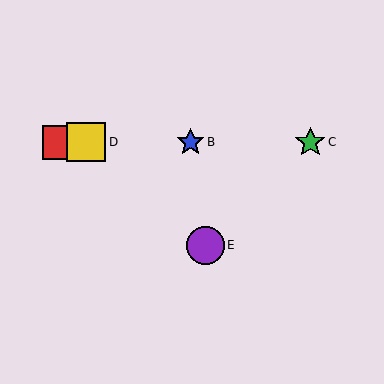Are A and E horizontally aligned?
No, A is at y≈142 and E is at y≈245.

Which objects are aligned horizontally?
Objects A, B, C, D are aligned horizontally.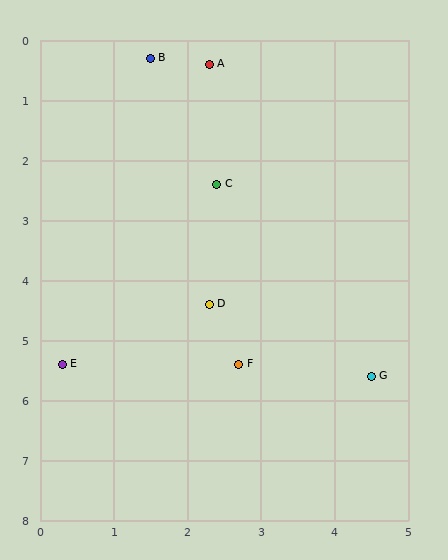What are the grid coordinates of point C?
Point C is at approximately (2.4, 2.4).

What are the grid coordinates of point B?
Point B is at approximately (1.5, 0.3).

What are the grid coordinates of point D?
Point D is at approximately (2.3, 4.4).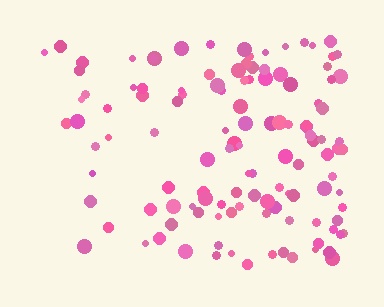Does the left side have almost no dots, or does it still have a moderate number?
Still a moderate number, just noticeably fewer than the right.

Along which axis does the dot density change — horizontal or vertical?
Horizontal.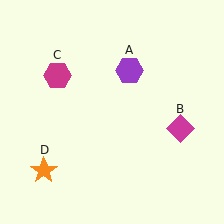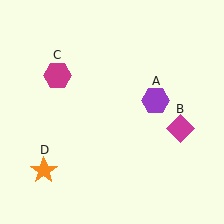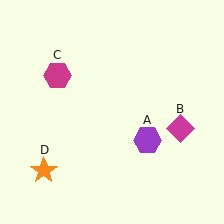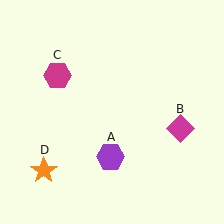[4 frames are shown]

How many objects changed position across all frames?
1 object changed position: purple hexagon (object A).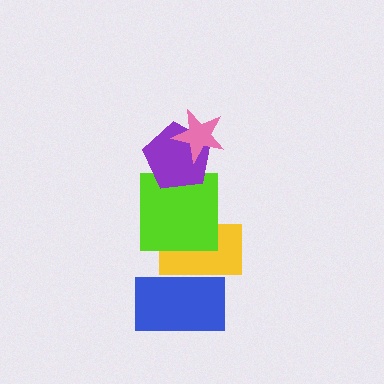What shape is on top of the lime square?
The purple pentagon is on top of the lime square.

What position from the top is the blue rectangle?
The blue rectangle is 5th from the top.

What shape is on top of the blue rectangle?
The yellow rectangle is on top of the blue rectangle.